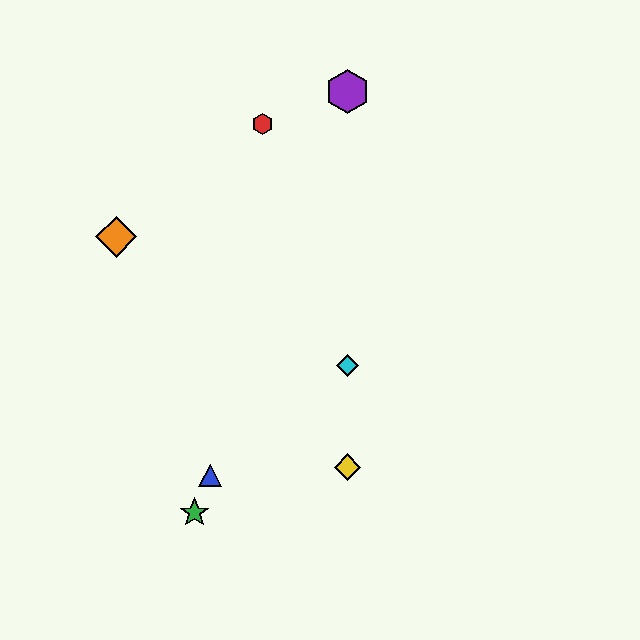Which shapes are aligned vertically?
The yellow diamond, the purple hexagon, the cyan diamond are aligned vertically.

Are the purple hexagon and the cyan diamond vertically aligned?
Yes, both are at x≈348.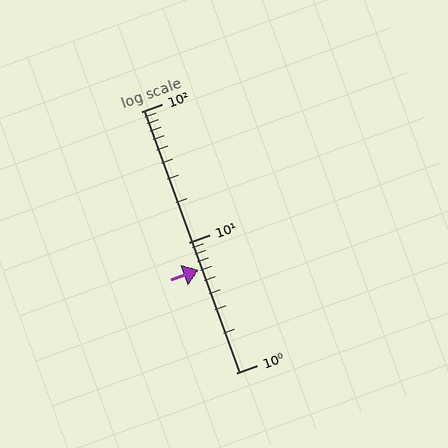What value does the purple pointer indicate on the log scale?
The pointer indicates approximately 6.1.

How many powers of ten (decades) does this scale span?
The scale spans 2 decades, from 1 to 100.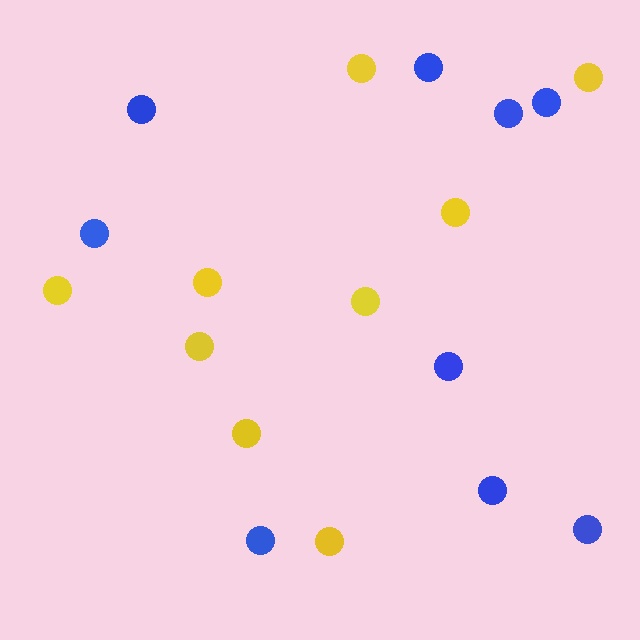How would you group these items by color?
There are 2 groups: one group of yellow circles (9) and one group of blue circles (9).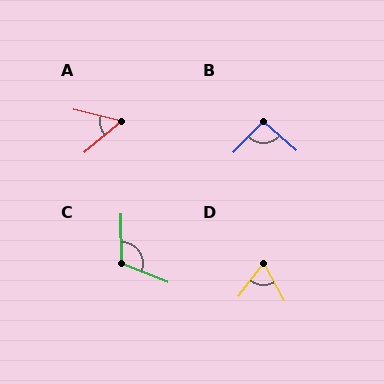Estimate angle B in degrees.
Approximately 93 degrees.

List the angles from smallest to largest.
A (53°), D (66°), B (93°), C (112°).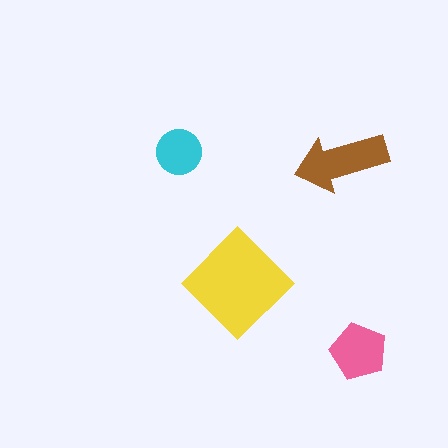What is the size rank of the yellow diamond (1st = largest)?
1st.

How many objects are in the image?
There are 4 objects in the image.